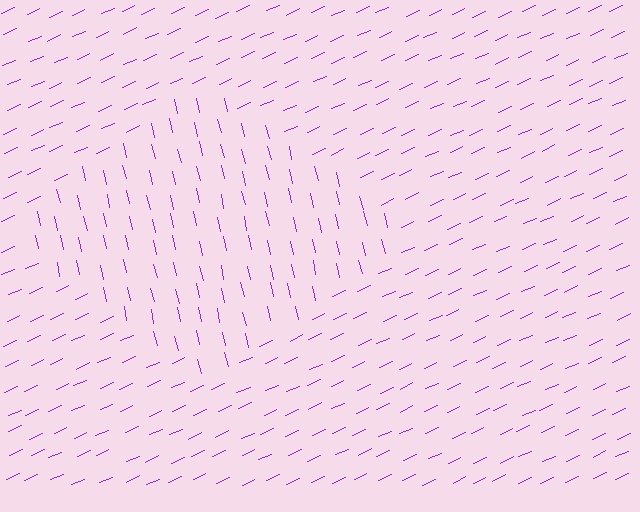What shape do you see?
I see a diamond.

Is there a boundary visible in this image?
Yes, there is a texture boundary formed by a change in line orientation.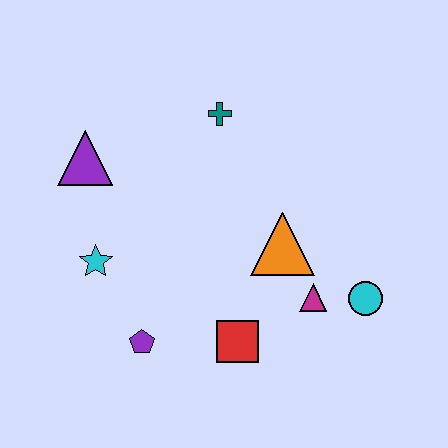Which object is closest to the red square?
The magenta triangle is closest to the red square.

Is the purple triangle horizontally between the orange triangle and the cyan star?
No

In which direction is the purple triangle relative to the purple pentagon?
The purple triangle is above the purple pentagon.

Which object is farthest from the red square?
The purple triangle is farthest from the red square.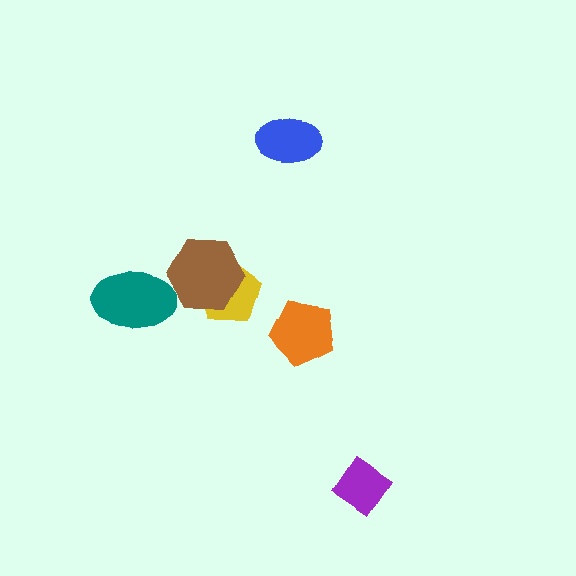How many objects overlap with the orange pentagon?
0 objects overlap with the orange pentagon.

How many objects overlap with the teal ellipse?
0 objects overlap with the teal ellipse.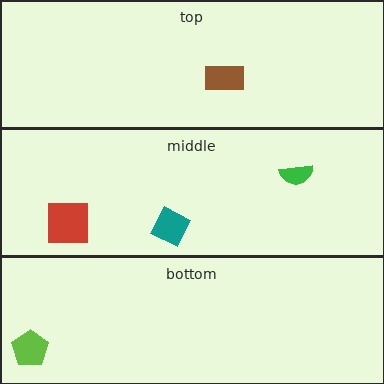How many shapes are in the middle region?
3.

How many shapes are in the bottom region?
1.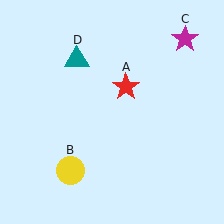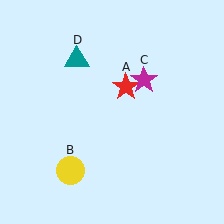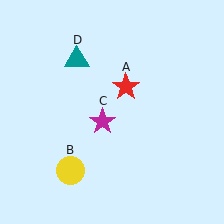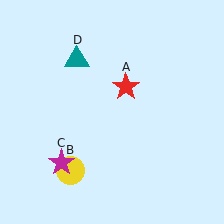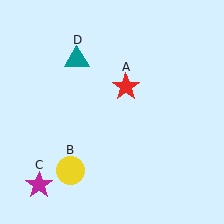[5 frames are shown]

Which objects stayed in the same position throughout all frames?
Red star (object A) and yellow circle (object B) and teal triangle (object D) remained stationary.